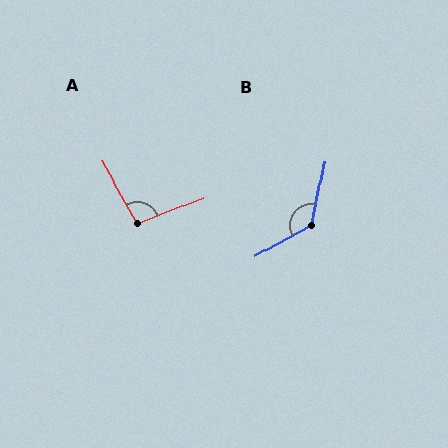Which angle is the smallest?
A, at approximately 98 degrees.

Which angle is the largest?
B, at approximately 130 degrees.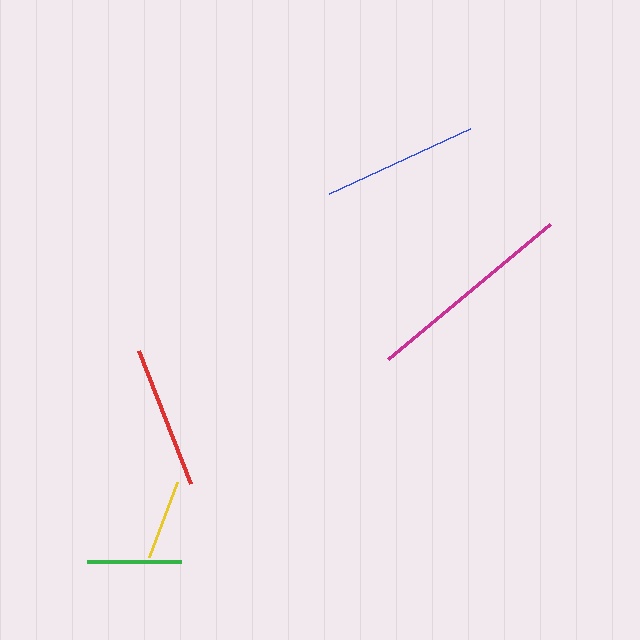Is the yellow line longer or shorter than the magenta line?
The magenta line is longer than the yellow line.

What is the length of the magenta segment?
The magenta segment is approximately 211 pixels long.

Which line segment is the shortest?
The yellow line is the shortest at approximately 80 pixels.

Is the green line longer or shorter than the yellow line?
The green line is longer than the yellow line.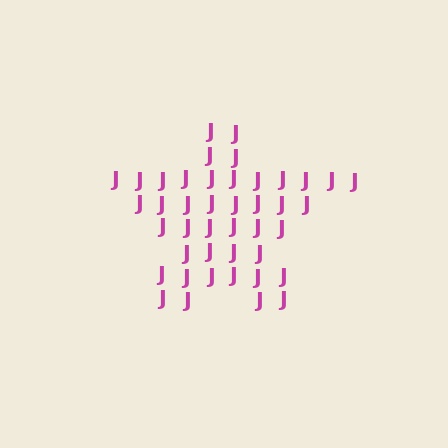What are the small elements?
The small elements are letter J's.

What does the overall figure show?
The overall figure shows a star.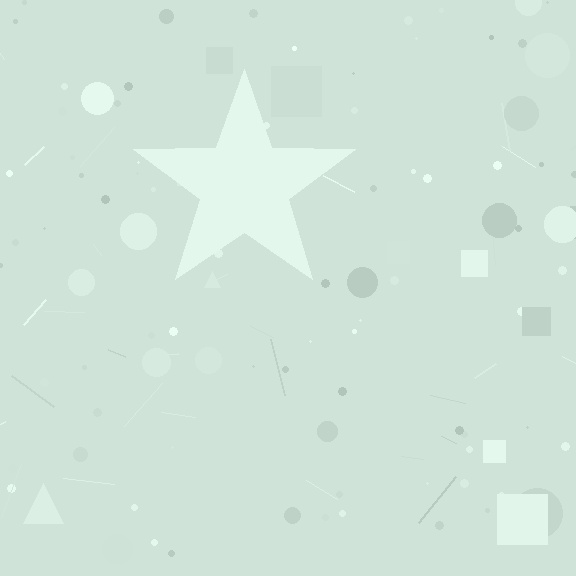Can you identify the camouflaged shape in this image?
The camouflaged shape is a star.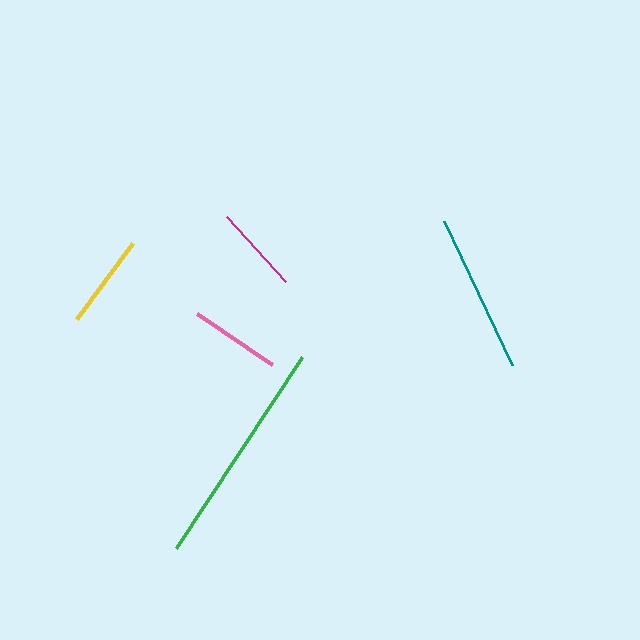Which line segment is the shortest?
The magenta line is the shortest at approximately 87 pixels.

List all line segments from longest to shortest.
From longest to shortest: green, teal, yellow, pink, magenta.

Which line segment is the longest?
The green line is the longest at approximately 229 pixels.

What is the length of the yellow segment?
The yellow segment is approximately 95 pixels long.